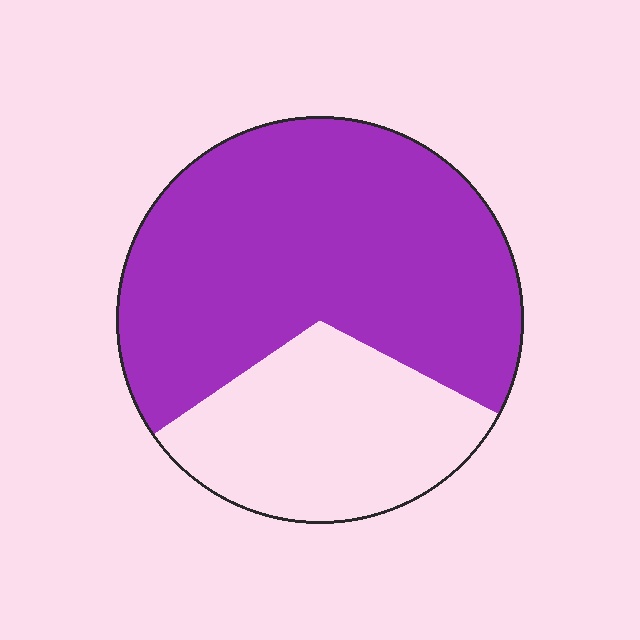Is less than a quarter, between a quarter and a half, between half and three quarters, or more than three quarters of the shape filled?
Between half and three quarters.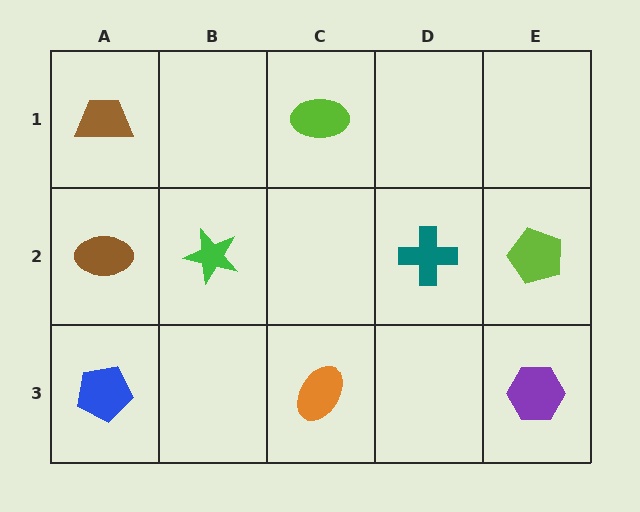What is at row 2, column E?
A lime pentagon.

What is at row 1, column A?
A brown trapezoid.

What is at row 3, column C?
An orange ellipse.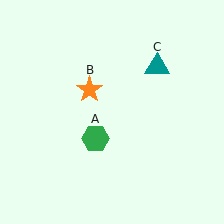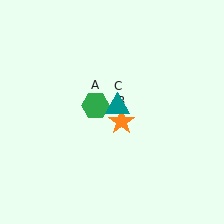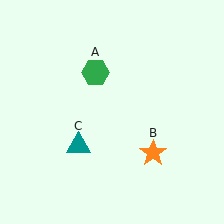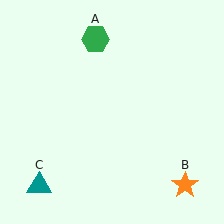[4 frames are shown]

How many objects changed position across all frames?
3 objects changed position: green hexagon (object A), orange star (object B), teal triangle (object C).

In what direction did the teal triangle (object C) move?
The teal triangle (object C) moved down and to the left.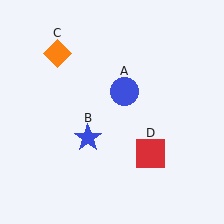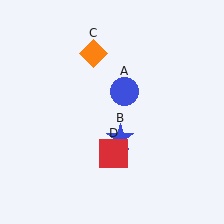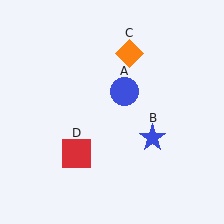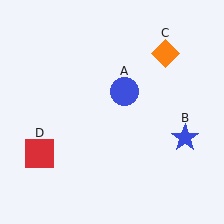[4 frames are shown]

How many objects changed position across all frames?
3 objects changed position: blue star (object B), orange diamond (object C), red square (object D).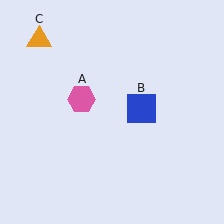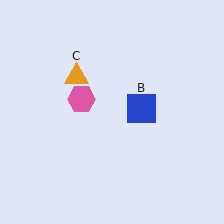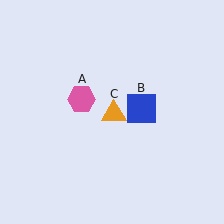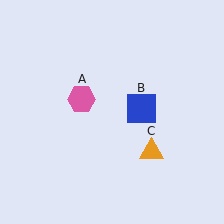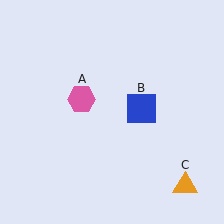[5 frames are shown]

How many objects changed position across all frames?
1 object changed position: orange triangle (object C).